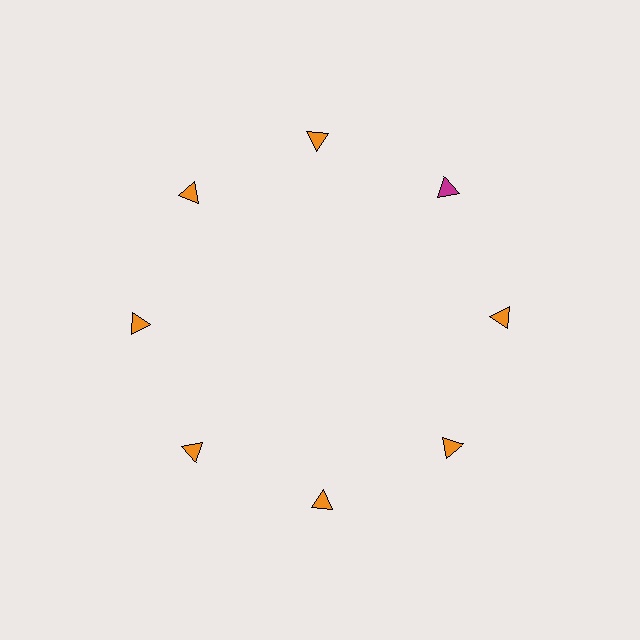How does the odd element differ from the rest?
It has a different color: magenta instead of orange.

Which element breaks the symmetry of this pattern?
The magenta triangle at roughly the 2 o'clock position breaks the symmetry. All other shapes are orange triangles.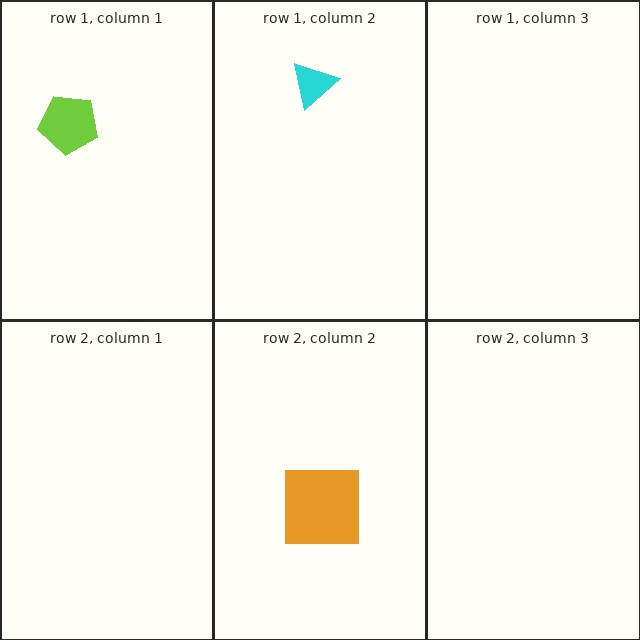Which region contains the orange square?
The row 2, column 2 region.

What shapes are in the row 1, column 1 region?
The lime pentagon.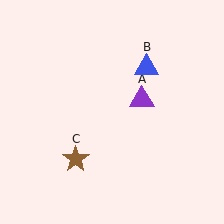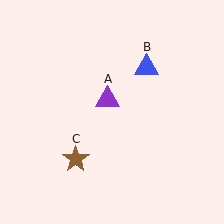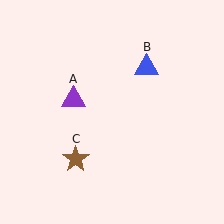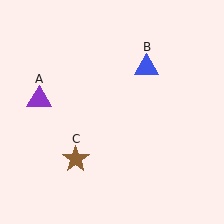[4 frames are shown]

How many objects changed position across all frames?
1 object changed position: purple triangle (object A).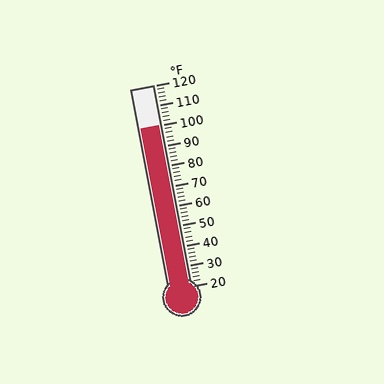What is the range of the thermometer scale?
The thermometer scale ranges from 20°F to 120°F.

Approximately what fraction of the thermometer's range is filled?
The thermometer is filled to approximately 80% of its range.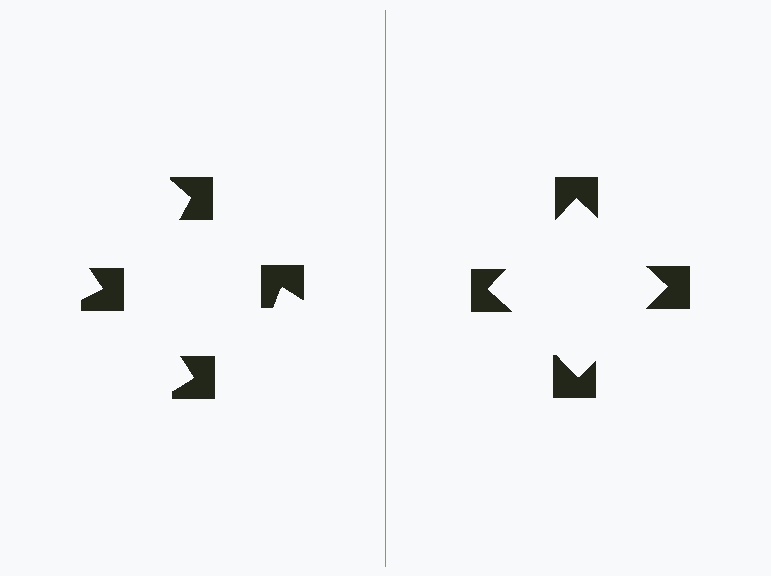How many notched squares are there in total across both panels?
8 — 4 on each side.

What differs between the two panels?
The notched squares are positioned identically on both sides; only the wedge orientations differ. On the right they align to a square; on the left they are misaligned.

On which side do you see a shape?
An illusory square appears on the right side. On the left side the wedge cuts are rotated, so no coherent shape forms.